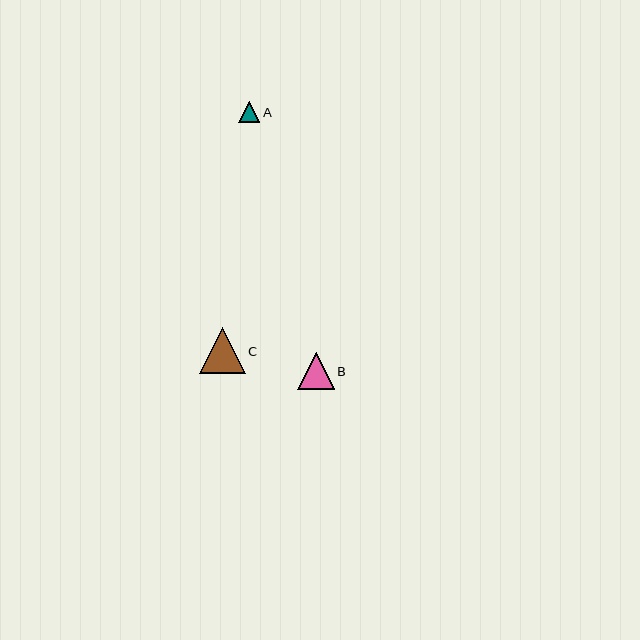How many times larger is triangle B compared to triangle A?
Triangle B is approximately 1.7 times the size of triangle A.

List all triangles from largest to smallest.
From largest to smallest: C, B, A.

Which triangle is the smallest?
Triangle A is the smallest with a size of approximately 21 pixels.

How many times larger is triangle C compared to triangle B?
Triangle C is approximately 1.3 times the size of triangle B.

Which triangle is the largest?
Triangle C is the largest with a size of approximately 46 pixels.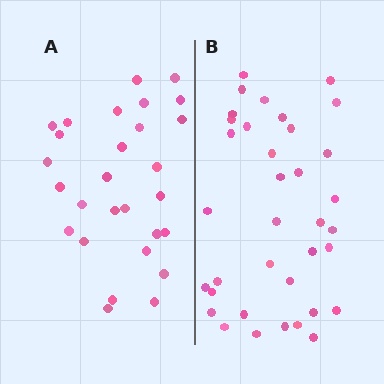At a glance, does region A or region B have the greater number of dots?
Region B (the right region) has more dots.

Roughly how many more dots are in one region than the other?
Region B has roughly 8 or so more dots than region A.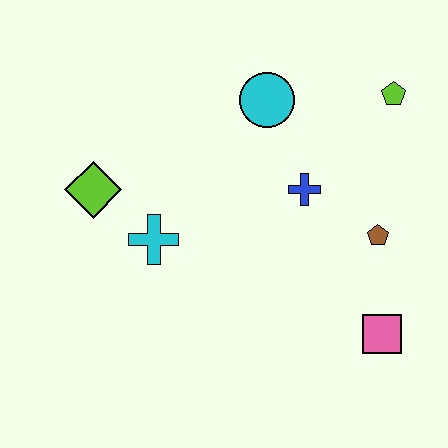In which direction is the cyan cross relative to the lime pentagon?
The cyan cross is to the left of the lime pentagon.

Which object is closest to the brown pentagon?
The blue cross is closest to the brown pentagon.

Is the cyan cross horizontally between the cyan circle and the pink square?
No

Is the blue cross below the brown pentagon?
No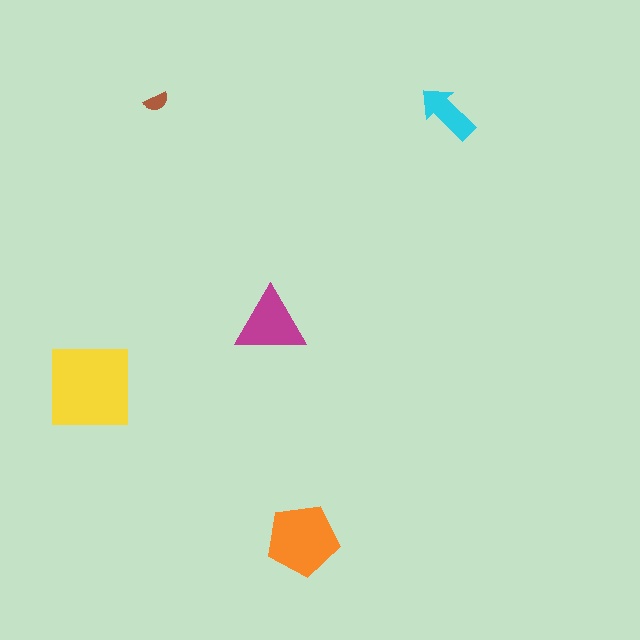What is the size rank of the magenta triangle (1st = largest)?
3rd.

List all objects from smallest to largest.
The brown semicircle, the cyan arrow, the magenta triangle, the orange pentagon, the yellow square.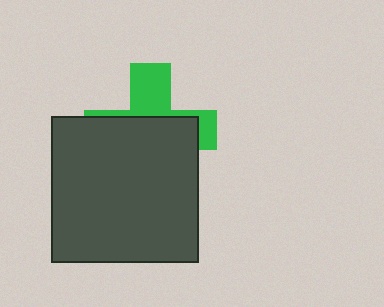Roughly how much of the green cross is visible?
A small part of it is visible (roughly 36%).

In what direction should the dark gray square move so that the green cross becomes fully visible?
The dark gray square should move down. That is the shortest direction to clear the overlap and leave the green cross fully visible.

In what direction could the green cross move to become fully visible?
The green cross could move up. That would shift it out from behind the dark gray square entirely.